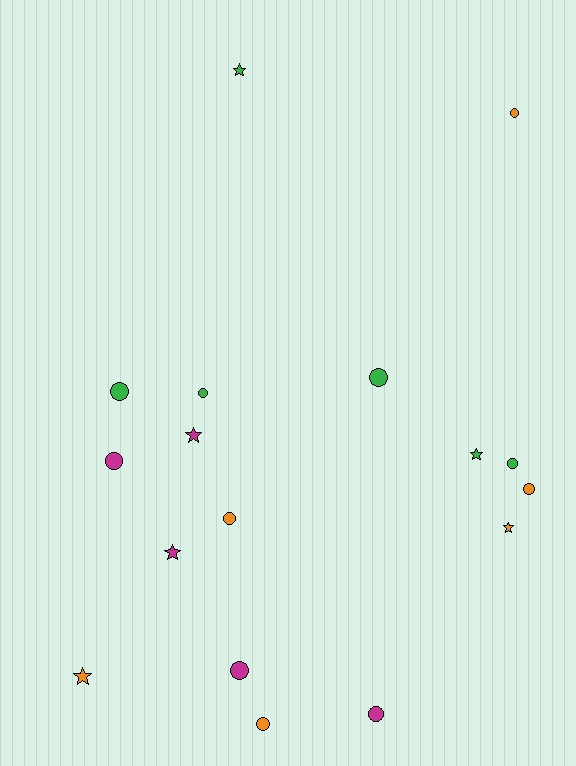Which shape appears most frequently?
Circle, with 11 objects.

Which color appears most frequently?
Orange, with 6 objects.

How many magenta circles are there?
There are 3 magenta circles.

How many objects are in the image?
There are 17 objects.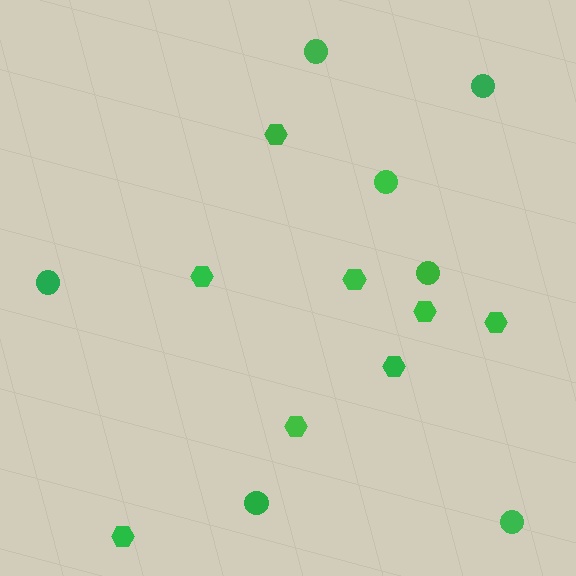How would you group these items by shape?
There are 2 groups: one group of hexagons (8) and one group of circles (7).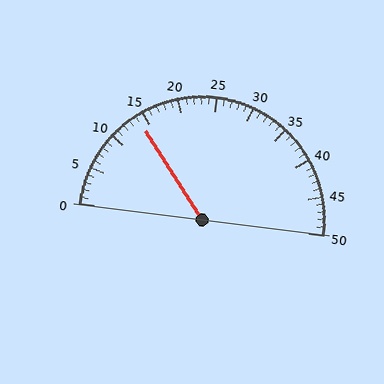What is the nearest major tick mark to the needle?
The nearest major tick mark is 15.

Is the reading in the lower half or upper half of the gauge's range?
The reading is in the lower half of the range (0 to 50).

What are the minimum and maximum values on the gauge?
The gauge ranges from 0 to 50.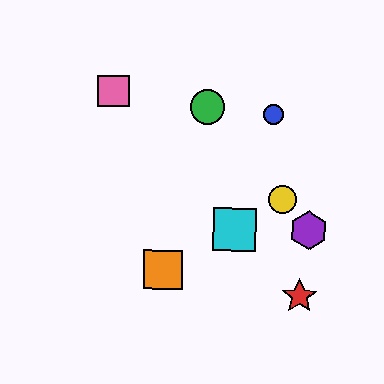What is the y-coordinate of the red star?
The red star is at y≈297.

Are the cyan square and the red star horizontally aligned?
No, the cyan square is at y≈229 and the red star is at y≈297.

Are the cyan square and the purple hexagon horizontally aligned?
Yes, both are at y≈229.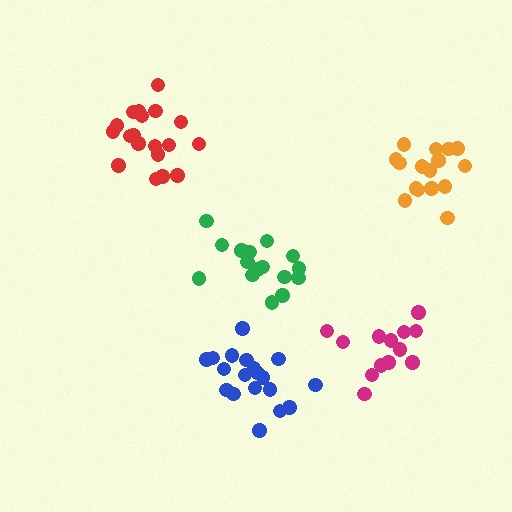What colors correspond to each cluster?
The clusters are colored: magenta, blue, red, orange, green.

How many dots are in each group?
Group 1: 13 dots, Group 2: 19 dots, Group 3: 19 dots, Group 4: 16 dots, Group 5: 16 dots (83 total).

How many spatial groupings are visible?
There are 5 spatial groupings.